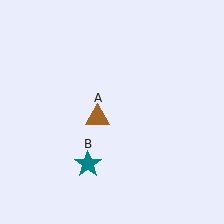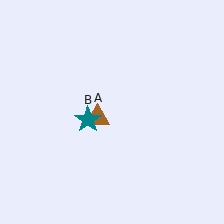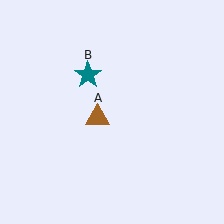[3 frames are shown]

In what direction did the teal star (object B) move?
The teal star (object B) moved up.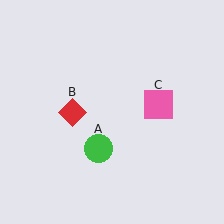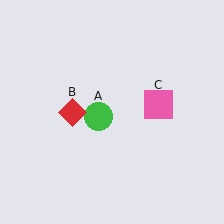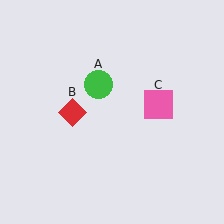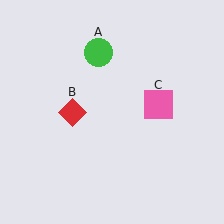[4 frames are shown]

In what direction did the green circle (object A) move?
The green circle (object A) moved up.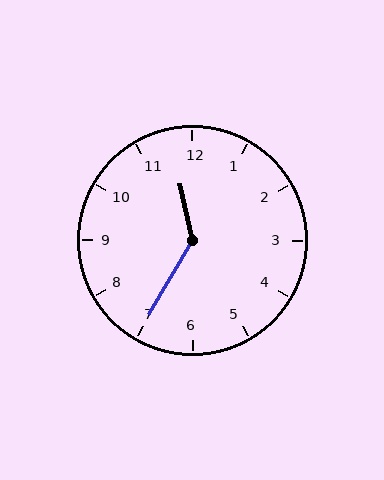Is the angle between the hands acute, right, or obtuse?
It is obtuse.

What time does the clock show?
11:35.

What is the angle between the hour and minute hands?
Approximately 138 degrees.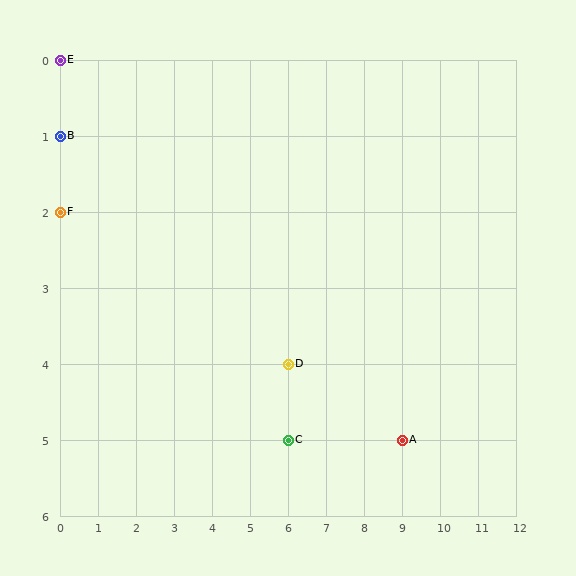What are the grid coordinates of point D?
Point D is at grid coordinates (6, 4).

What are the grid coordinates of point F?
Point F is at grid coordinates (0, 2).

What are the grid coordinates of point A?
Point A is at grid coordinates (9, 5).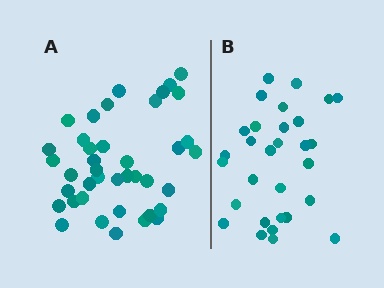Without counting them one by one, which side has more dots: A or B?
Region A (the left region) has more dots.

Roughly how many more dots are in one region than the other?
Region A has roughly 10 or so more dots than region B.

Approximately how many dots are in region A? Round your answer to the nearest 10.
About 40 dots.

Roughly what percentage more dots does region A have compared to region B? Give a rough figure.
About 35% more.